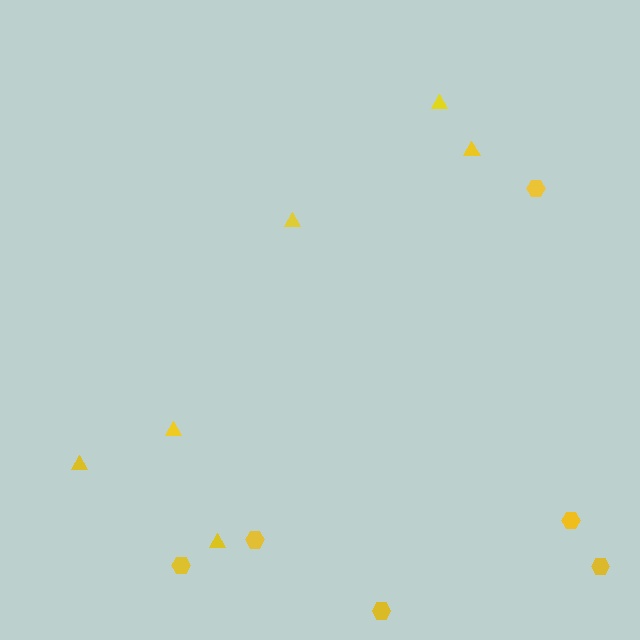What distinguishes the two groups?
There are 2 groups: one group of triangles (6) and one group of hexagons (6).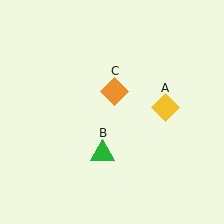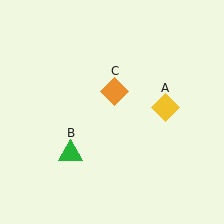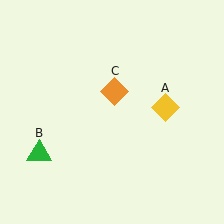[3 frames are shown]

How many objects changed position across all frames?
1 object changed position: green triangle (object B).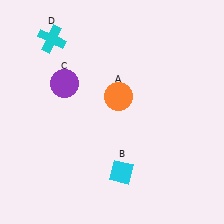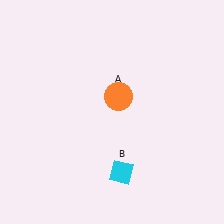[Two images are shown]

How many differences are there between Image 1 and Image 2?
There are 2 differences between the two images.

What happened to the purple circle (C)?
The purple circle (C) was removed in Image 2. It was in the top-left area of Image 1.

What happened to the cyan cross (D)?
The cyan cross (D) was removed in Image 2. It was in the top-left area of Image 1.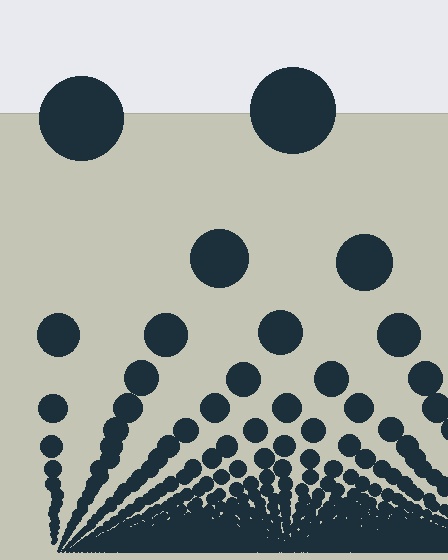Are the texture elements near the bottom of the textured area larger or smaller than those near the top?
Smaller. The gradient is inverted — elements near the bottom are smaller and denser.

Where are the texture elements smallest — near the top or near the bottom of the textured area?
Near the bottom.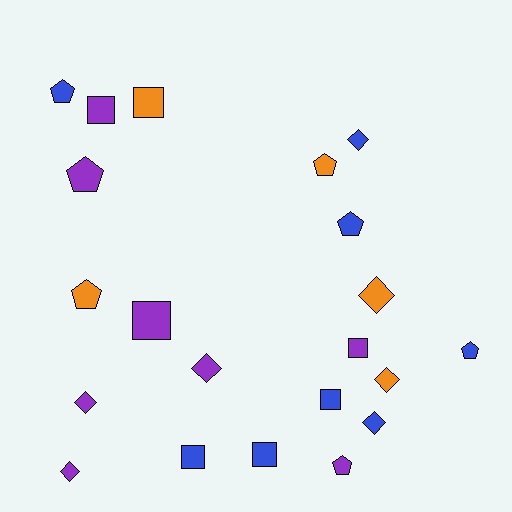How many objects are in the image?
There are 21 objects.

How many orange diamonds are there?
There are 2 orange diamonds.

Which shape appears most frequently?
Pentagon, with 7 objects.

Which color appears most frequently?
Blue, with 8 objects.